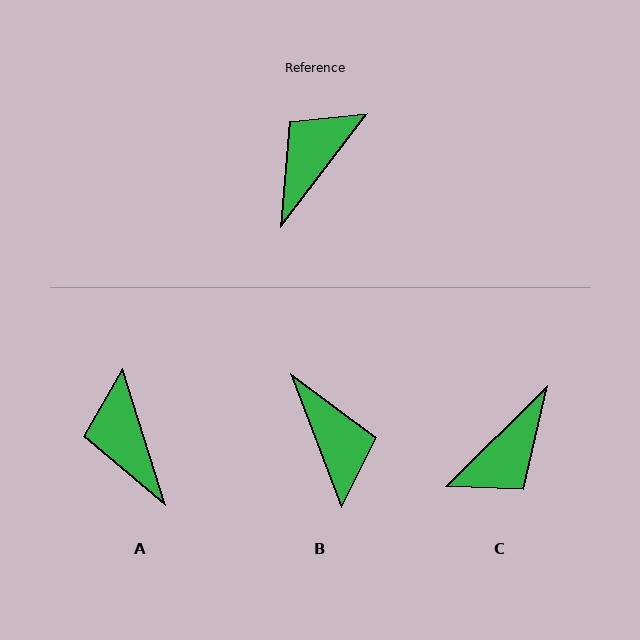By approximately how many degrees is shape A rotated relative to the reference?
Approximately 55 degrees counter-clockwise.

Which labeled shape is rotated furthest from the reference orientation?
C, about 172 degrees away.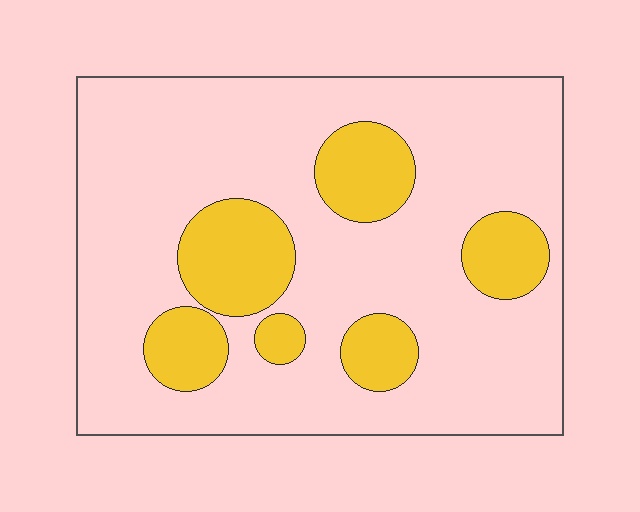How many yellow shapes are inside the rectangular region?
6.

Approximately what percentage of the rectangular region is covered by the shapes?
Approximately 20%.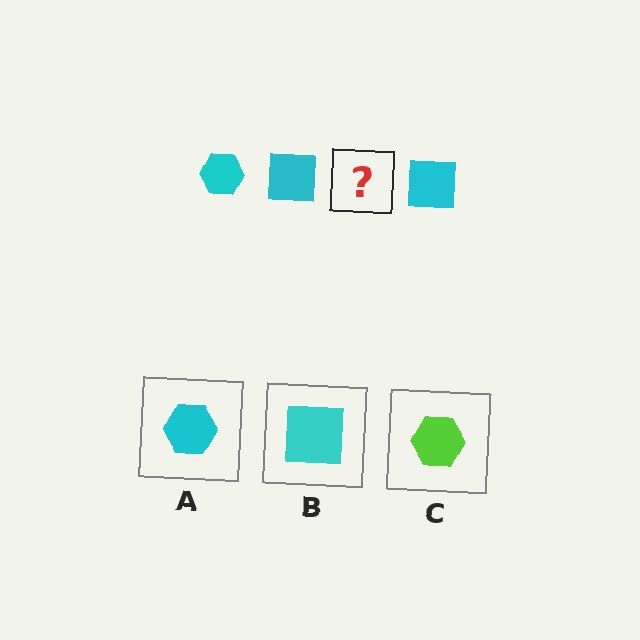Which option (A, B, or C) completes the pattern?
A.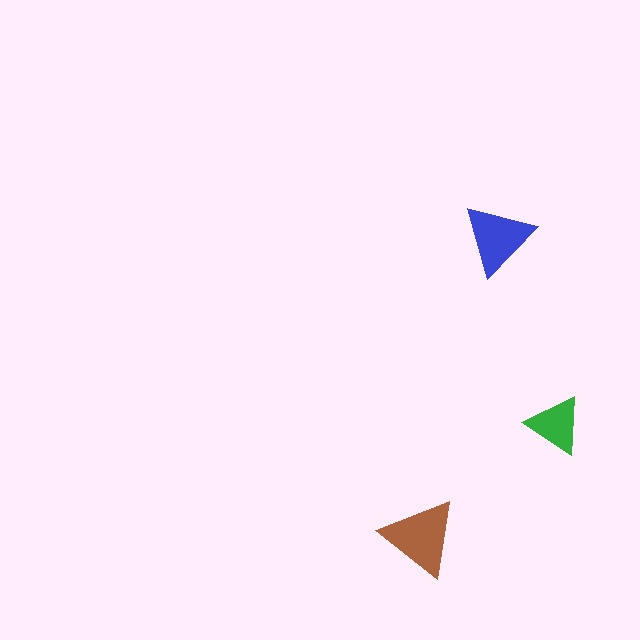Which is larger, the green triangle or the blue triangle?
The blue one.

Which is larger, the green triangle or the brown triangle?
The brown one.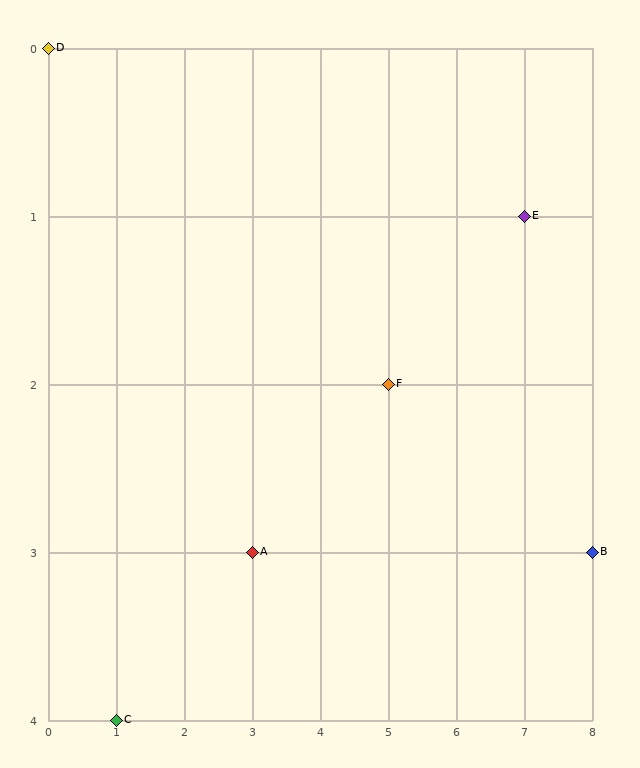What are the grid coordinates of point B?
Point B is at grid coordinates (8, 3).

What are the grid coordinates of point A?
Point A is at grid coordinates (3, 3).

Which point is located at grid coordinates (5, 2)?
Point F is at (5, 2).